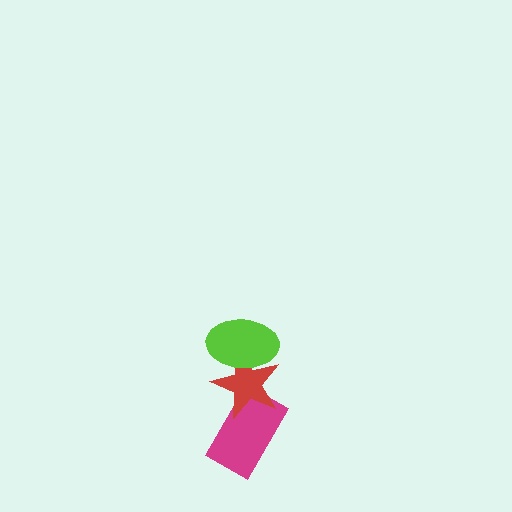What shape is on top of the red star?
The lime ellipse is on top of the red star.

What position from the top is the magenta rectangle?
The magenta rectangle is 3rd from the top.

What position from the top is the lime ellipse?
The lime ellipse is 1st from the top.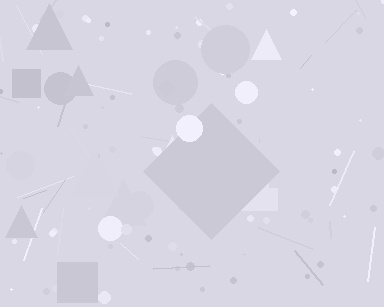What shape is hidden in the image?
A diamond is hidden in the image.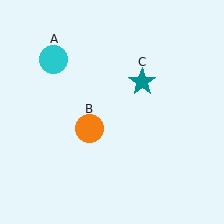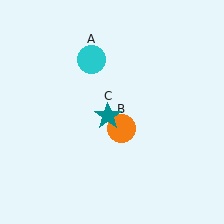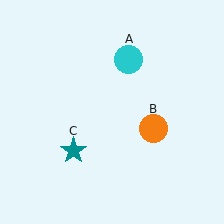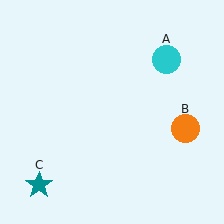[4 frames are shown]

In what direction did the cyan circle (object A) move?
The cyan circle (object A) moved right.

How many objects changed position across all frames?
3 objects changed position: cyan circle (object A), orange circle (object B), teal star (object C).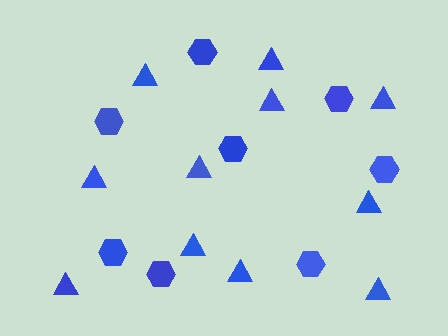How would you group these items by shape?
There are 2 groups: one group of hexagons (8) and one group of triangles (11).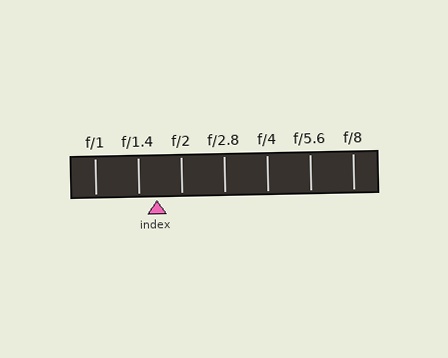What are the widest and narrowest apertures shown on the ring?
The widest aperture shown is f/1 and the narrowest is f/8.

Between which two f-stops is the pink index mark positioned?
The index mark is between f/1.4 and f/2.